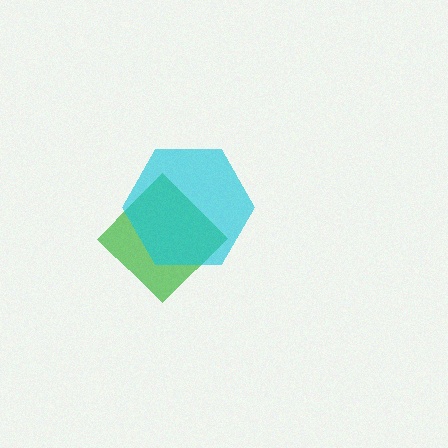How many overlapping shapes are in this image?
There are 2 overlapping shapes in the image.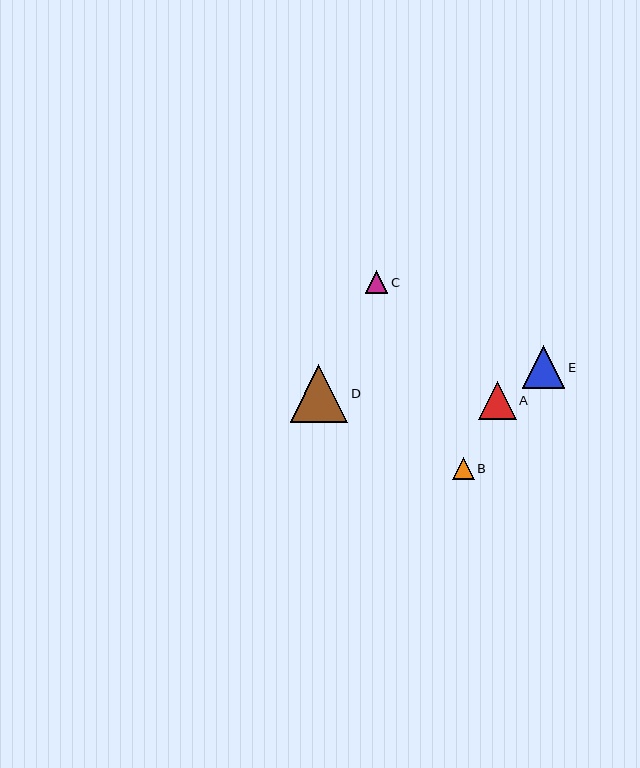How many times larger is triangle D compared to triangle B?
Triangle D is approximately 2.7 times the size of triangle B.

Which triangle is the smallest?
Triangle B is the smallest with a size of approximately 22 pixels.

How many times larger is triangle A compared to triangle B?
Triangle A is approximately 1.8 times the size of triangle B.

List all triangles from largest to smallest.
From largest to smallest: D, E, A, C, B.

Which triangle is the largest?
Triangle D is the largest with a size of approximately 58 pixels.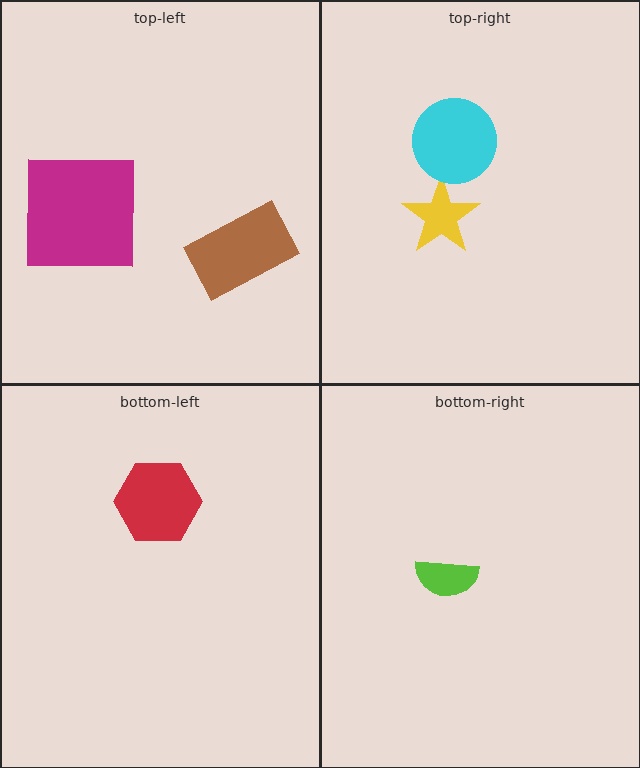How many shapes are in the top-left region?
2.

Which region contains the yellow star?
The top-right region.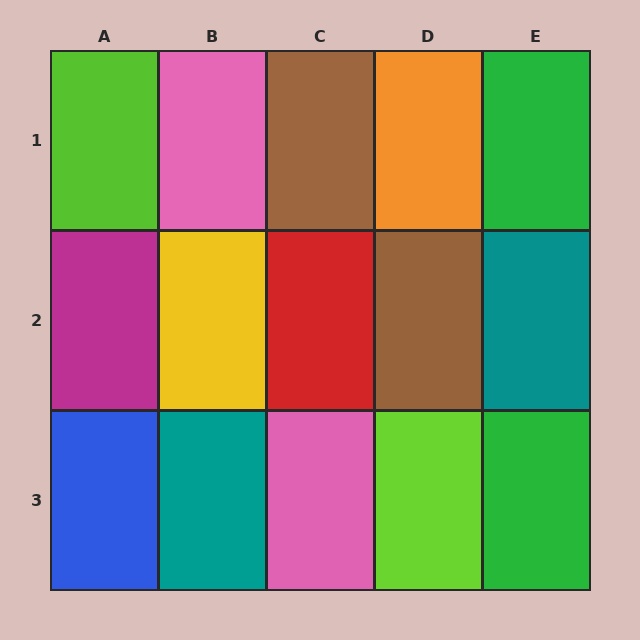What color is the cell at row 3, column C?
Pink.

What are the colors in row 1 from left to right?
Lime, pink, brown, orange, green.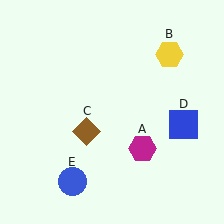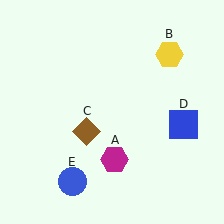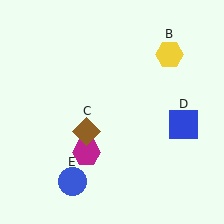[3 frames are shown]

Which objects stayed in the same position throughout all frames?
Yellow hexagon (object B) and brown diamond (object C) and blue square (object D) and blue circle (object E) remained stationary.